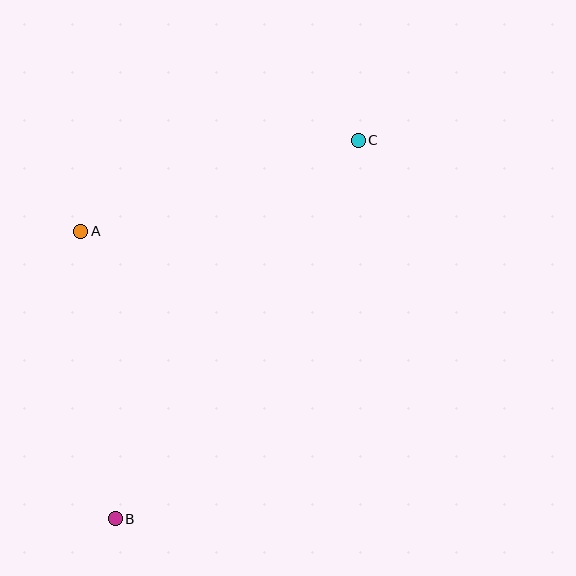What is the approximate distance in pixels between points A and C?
The distance between A and C is approximately 292 pixels.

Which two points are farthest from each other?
Points B and C are farthest from each other.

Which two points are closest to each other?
Points A and B are closest to each other.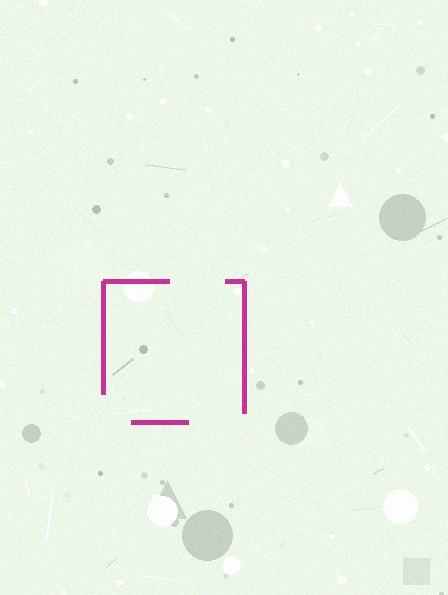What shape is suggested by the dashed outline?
The dashed outline suggests a square.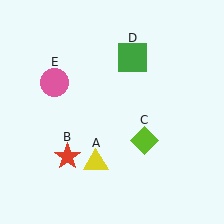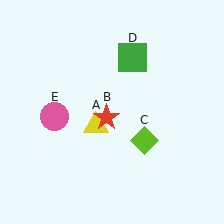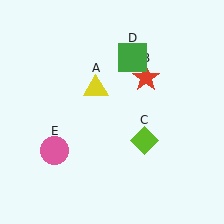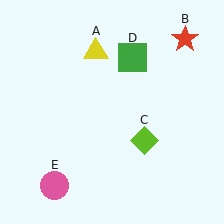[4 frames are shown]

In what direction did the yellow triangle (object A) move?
The yellow triangle (object A) moved up.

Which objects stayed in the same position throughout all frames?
Lime diamond (object C) and green square (object D) remained stationary.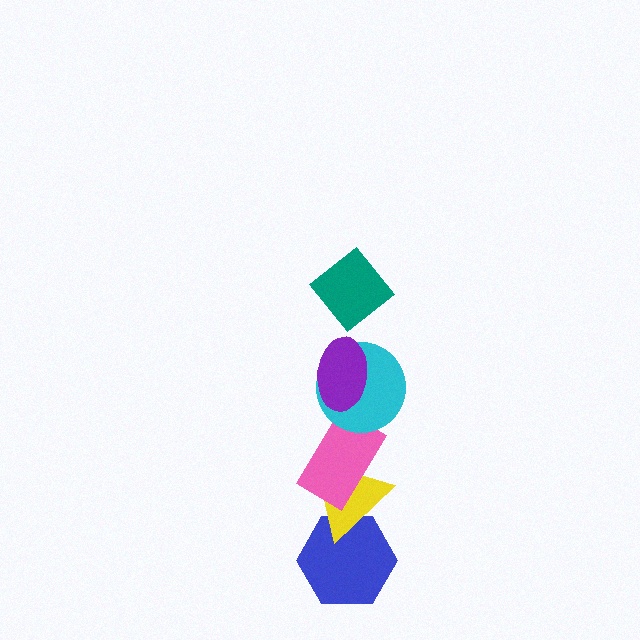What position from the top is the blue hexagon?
The blue hexagon is 6th from the top.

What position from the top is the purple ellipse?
The purple ellipse is 2nd from the top.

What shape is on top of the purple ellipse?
The teal diamond is on top of the purple ellipse.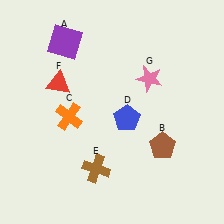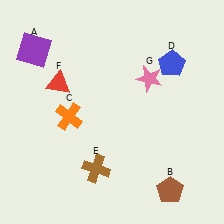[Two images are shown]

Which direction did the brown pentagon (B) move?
The brown pentagon (B) moved down.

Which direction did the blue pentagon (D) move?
The blue pentagon (D) moved up.